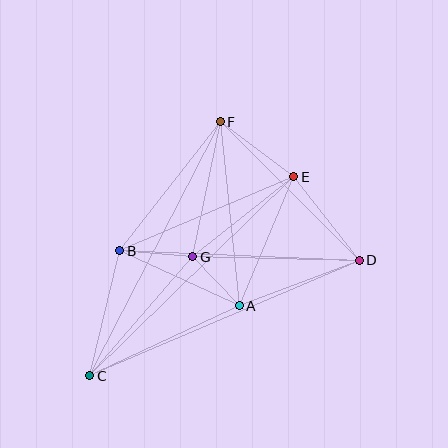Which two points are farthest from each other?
Points C and D are farthest from each other.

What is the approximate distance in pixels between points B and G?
The distance between B and G is approximately 73 pixels.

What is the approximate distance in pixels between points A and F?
The distance between A and F is approximately 185 pixels.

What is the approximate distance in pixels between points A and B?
The distance between A and B is approximately 132 pixels.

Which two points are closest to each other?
Points A and G are closest to each other.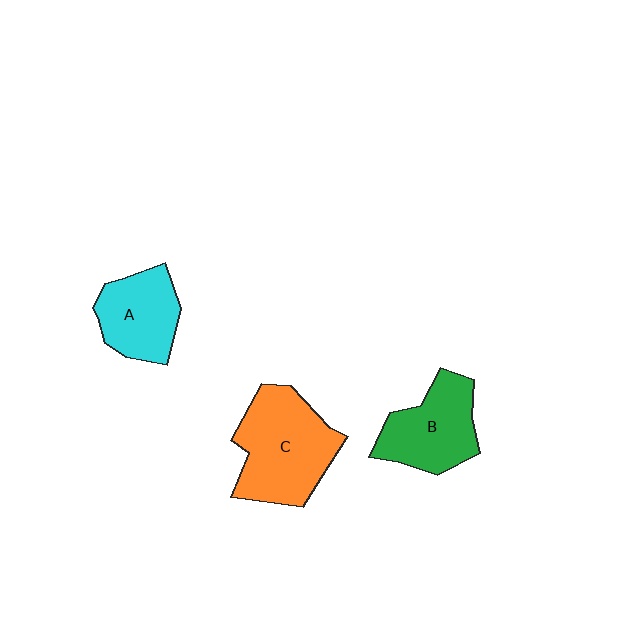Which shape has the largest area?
Shape C (orange).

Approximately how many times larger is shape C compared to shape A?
Approximately 1.5 times.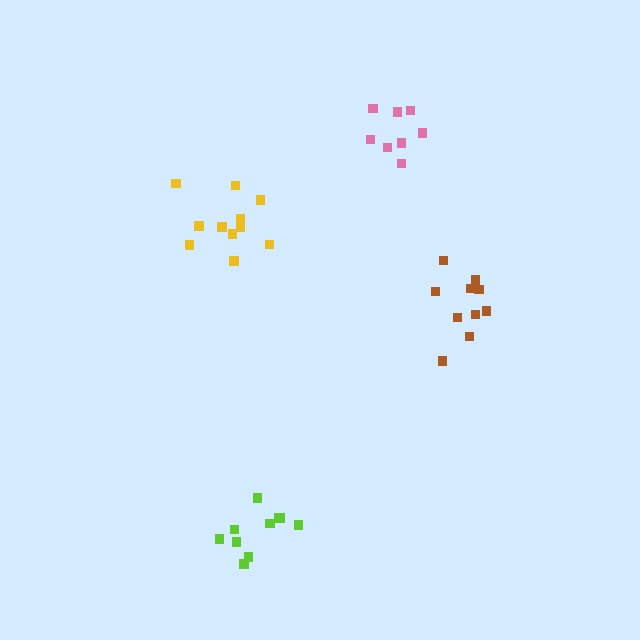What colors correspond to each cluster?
The clusters are colored: lime, brown, pink, yellow.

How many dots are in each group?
Group 1: 10 dots, Group 2: 10 dots, Group 3: 8 dots, Group 4: 11 dots (39 total).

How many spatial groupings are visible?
There are 4 spatial groupings.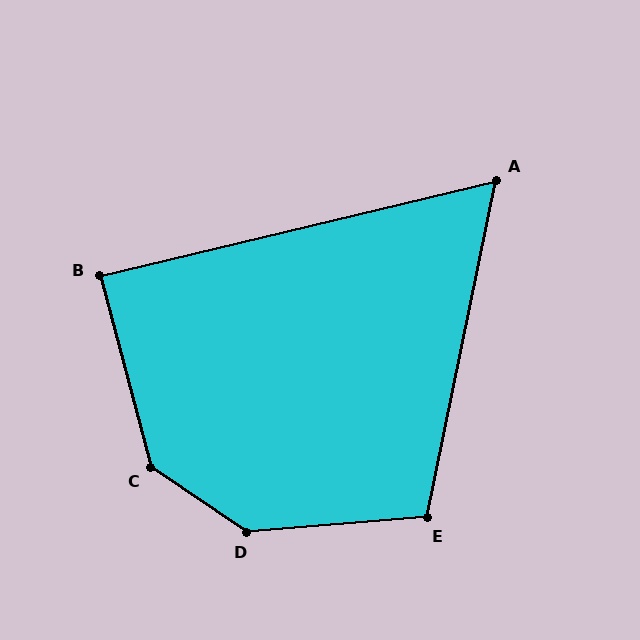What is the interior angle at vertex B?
Approximately 89 degrees (approximately right).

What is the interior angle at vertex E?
Approximately 106 degrees (obtuse).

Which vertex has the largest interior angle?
D, at approximately 141 degrees.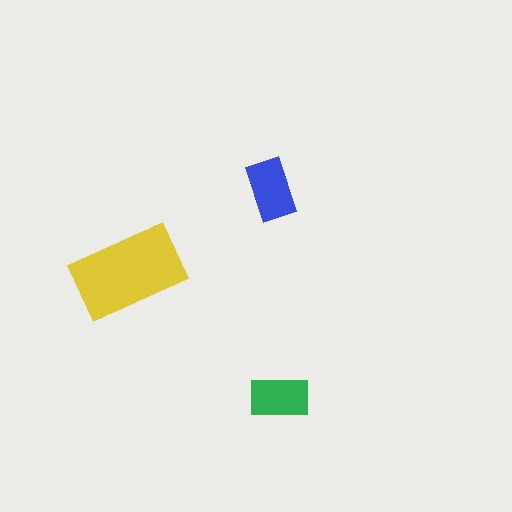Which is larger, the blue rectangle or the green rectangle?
The blue one.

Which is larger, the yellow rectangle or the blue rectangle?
The yellow one.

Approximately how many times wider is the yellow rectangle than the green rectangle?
About 2 times wider.